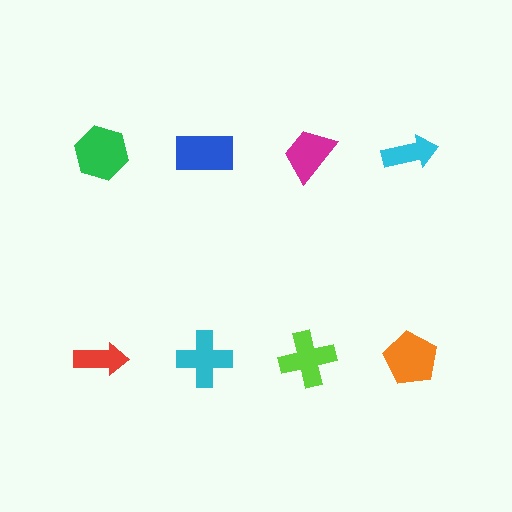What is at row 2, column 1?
A red arrow.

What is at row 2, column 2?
A cyan cross.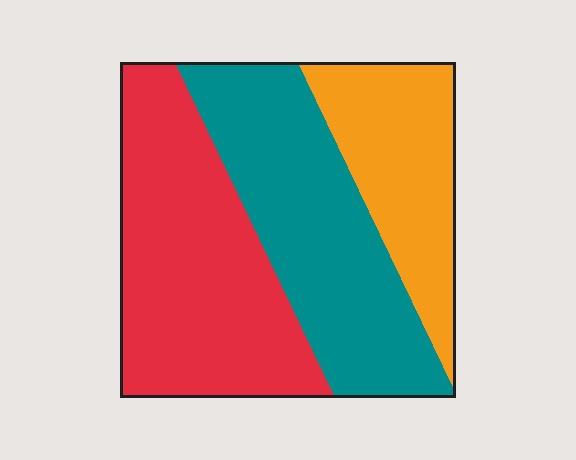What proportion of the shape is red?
Red covers 40% of the shape.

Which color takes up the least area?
Orange, at roughly 25%.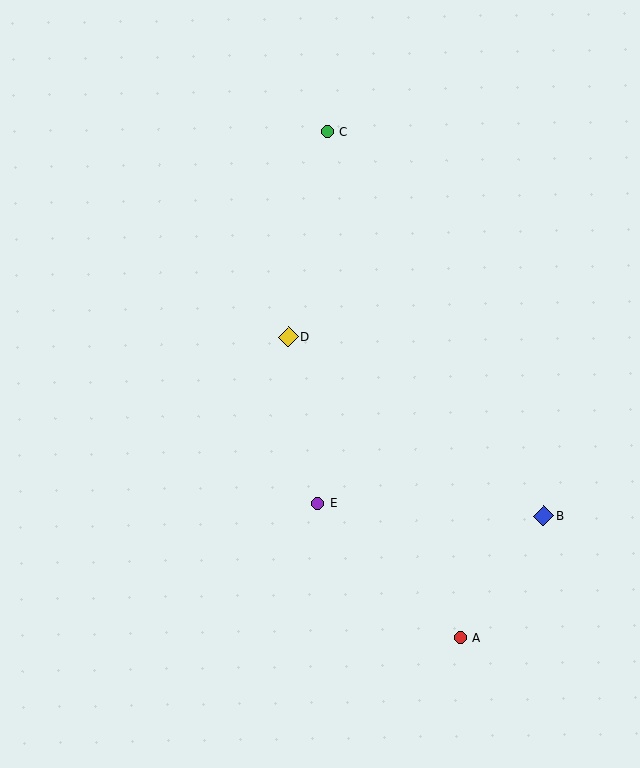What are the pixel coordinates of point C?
Point C is at (327, 132).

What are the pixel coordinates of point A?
Point A is at (460, 637).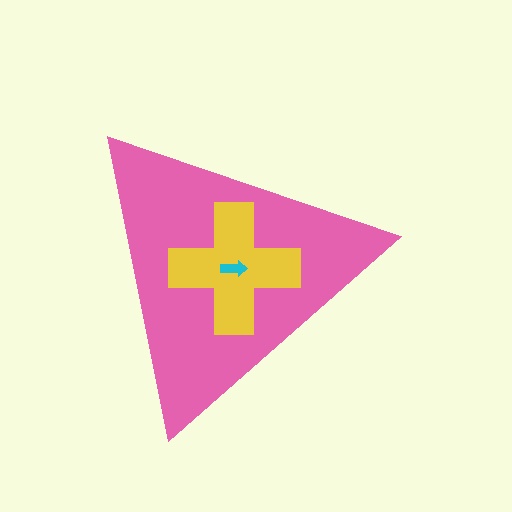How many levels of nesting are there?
3.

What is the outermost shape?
The pink triangle.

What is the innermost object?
The cyan arrow.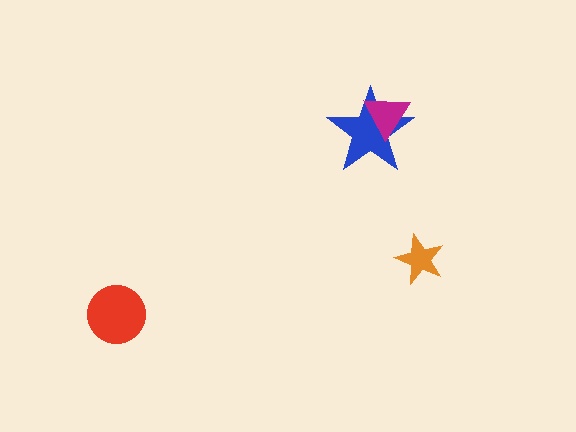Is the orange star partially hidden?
No, no other shape covers it.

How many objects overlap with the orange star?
0 objects overlap with the orange star.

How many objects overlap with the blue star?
1 object overlaps with the blue star.